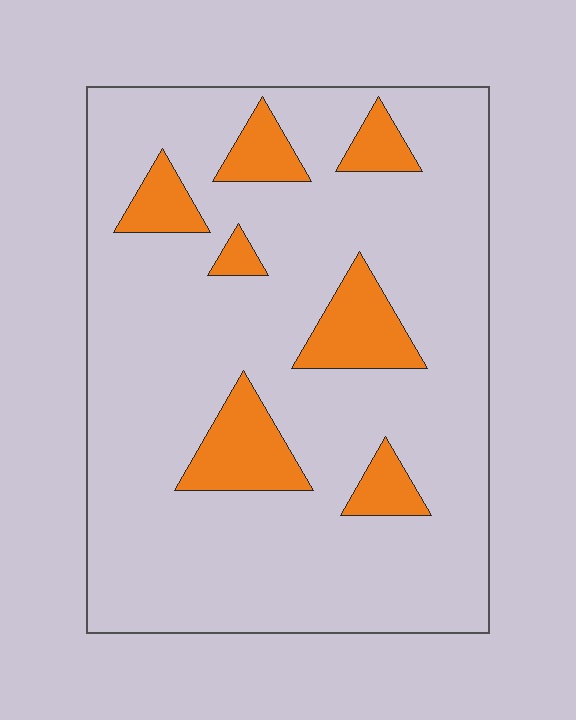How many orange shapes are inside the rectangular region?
7.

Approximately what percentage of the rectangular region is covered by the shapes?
Approximately 15%.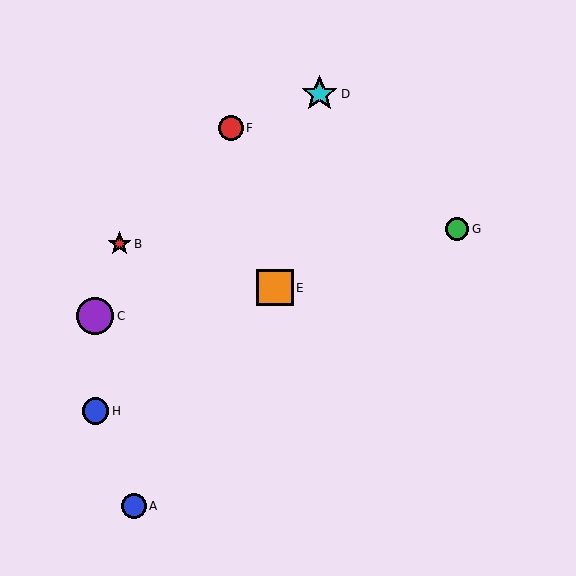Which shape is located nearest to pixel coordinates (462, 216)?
The green circle (labeled G) at (457, 229) is nearest to that location.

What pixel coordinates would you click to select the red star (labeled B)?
Click at (119, 244) to select the red star B.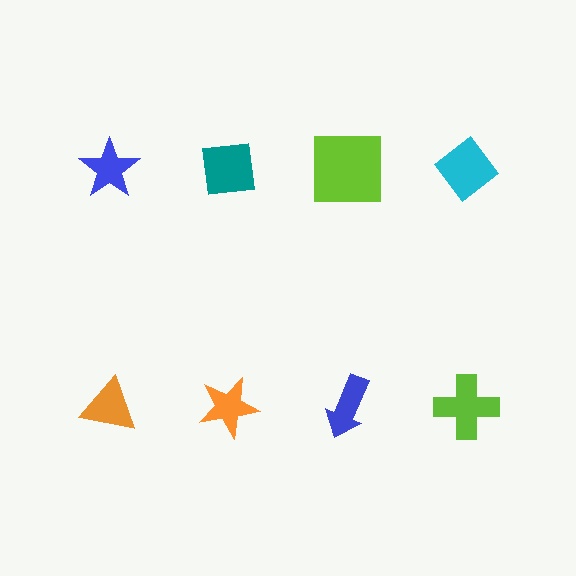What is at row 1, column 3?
A lime square.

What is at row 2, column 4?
A lime cross.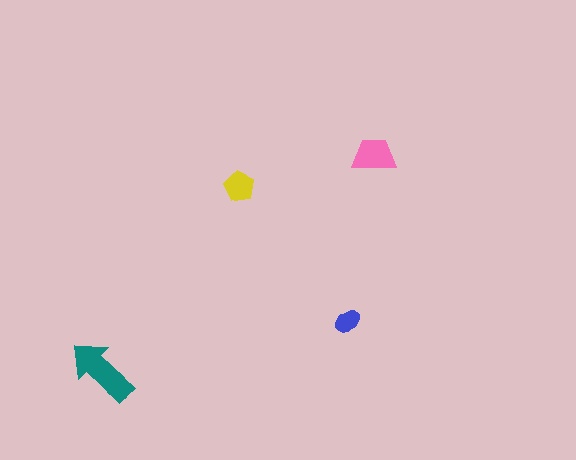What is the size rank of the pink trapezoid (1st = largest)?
2nd.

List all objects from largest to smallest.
The teal arrow, the pink trapezoid, the yellow pentagon, the blue ellipse.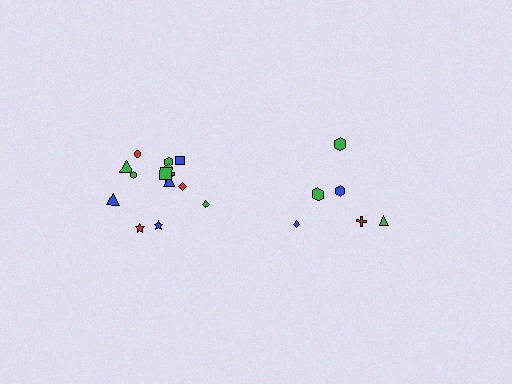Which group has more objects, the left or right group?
The left group.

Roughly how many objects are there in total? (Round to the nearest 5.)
Roughly 20 objects in total.